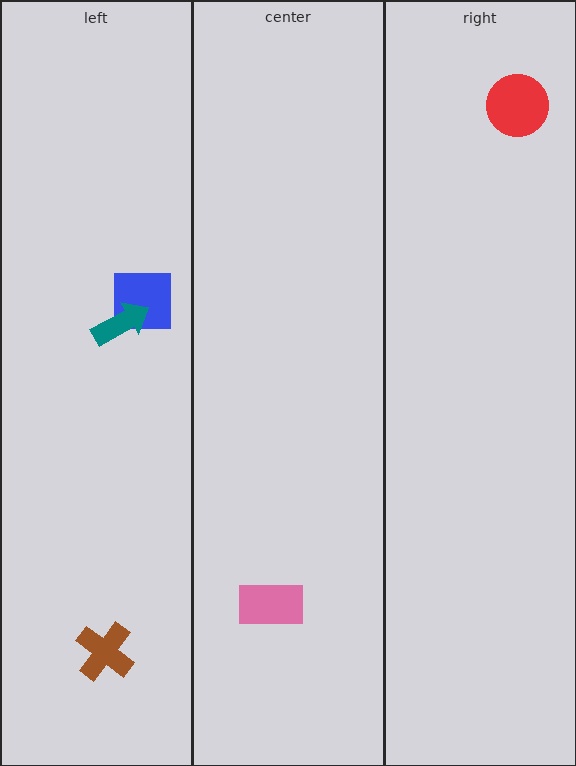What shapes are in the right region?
The red circle.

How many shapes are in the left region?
3.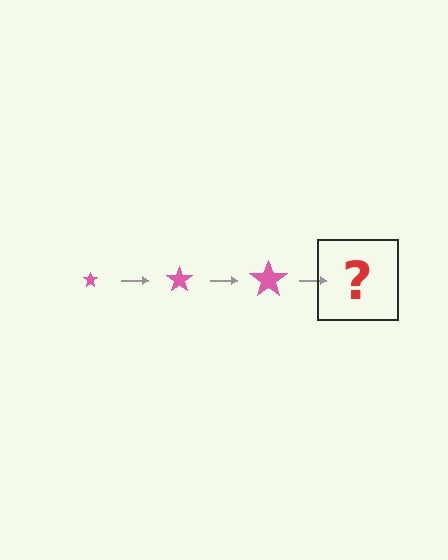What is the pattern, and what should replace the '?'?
The pattern is that the star gets progressively larger each step. The '?' should be a pink star, larger than the previous one.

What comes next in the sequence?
The next element should be a pink star, larger than the previous one.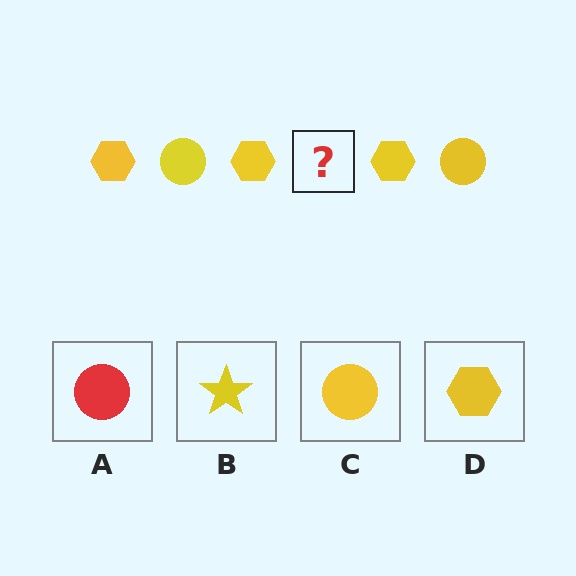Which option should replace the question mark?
Option C.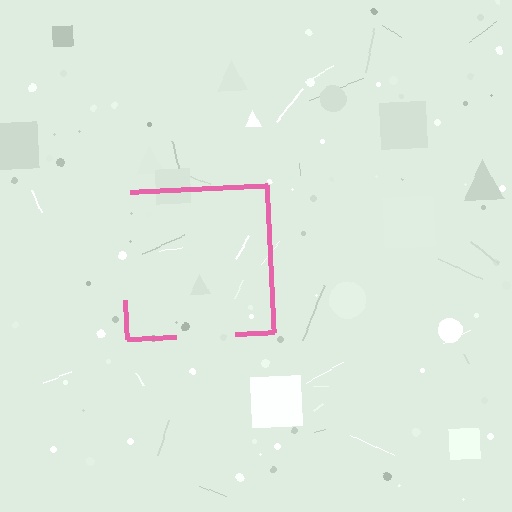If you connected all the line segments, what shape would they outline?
They would outline a square.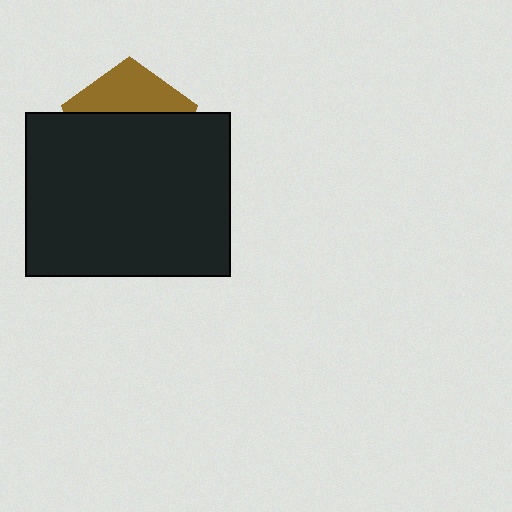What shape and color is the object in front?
The object in front is a black rectangle.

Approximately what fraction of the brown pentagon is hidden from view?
Roughly 66% of the brown pentagon is hidden behind the black rectangle.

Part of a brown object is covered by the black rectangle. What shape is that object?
It is a pentagon.